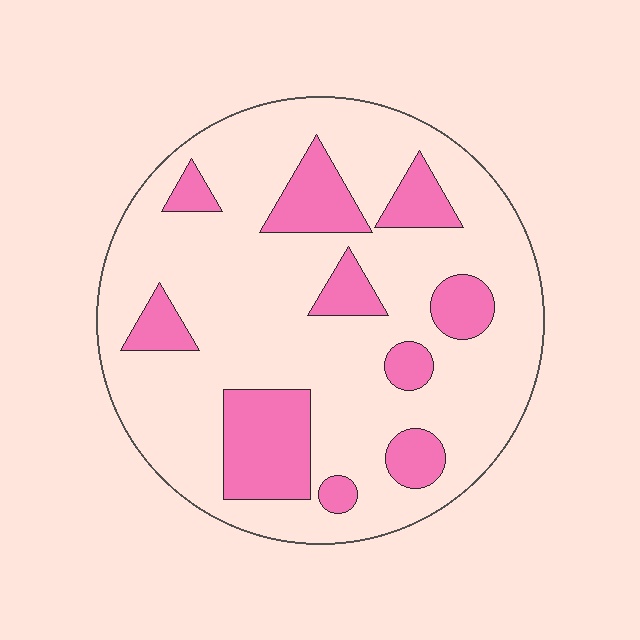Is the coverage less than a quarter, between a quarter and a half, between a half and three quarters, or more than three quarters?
Less than a quarter.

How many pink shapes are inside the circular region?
10.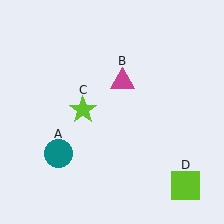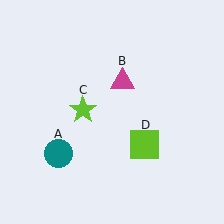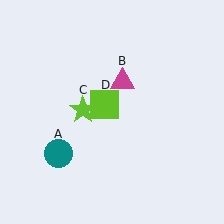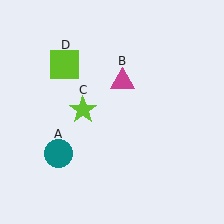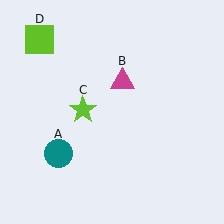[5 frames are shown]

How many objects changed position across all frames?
1 object changed position: lime square (object D).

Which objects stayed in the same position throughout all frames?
Teal circle (object A) and magenta triangle (object B) and lime star (object C) remained stationary.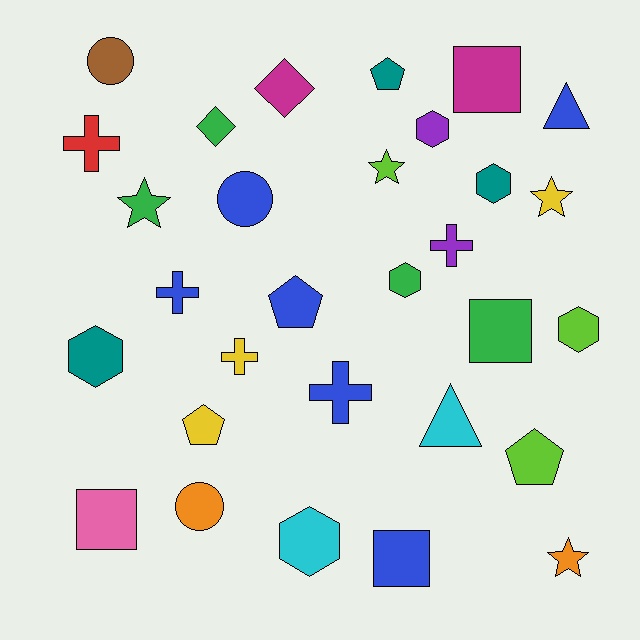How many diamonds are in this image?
There are 2 diamonds.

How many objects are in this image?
There are 30 objects.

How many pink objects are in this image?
There is 1 pink object.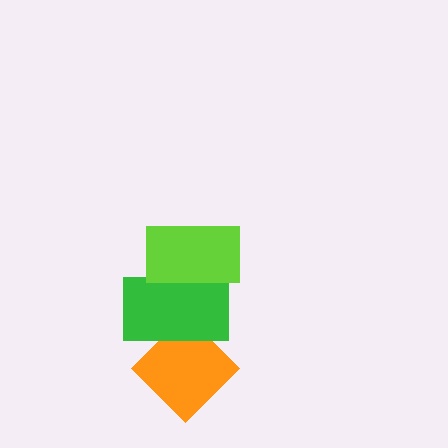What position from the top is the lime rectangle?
The lime rectangle is 1st from the top.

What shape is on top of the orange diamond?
The green rectangle is on top of the orange diamond.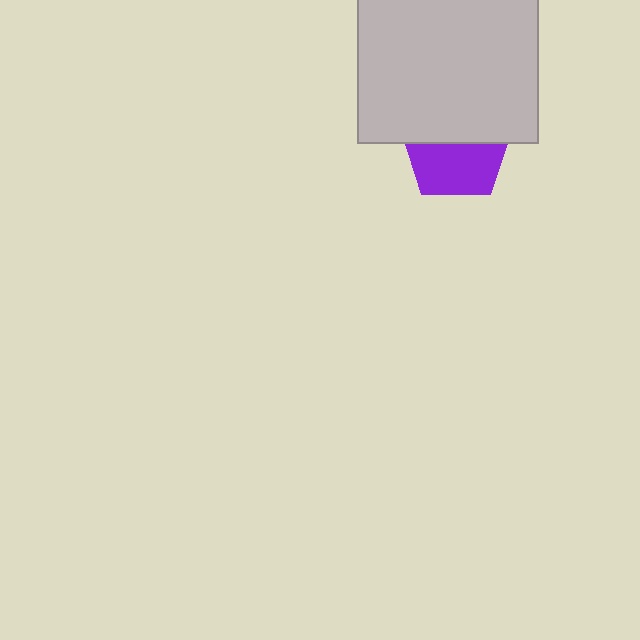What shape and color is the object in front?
The object in front is a light gray square.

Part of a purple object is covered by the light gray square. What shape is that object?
It is a pentagon.